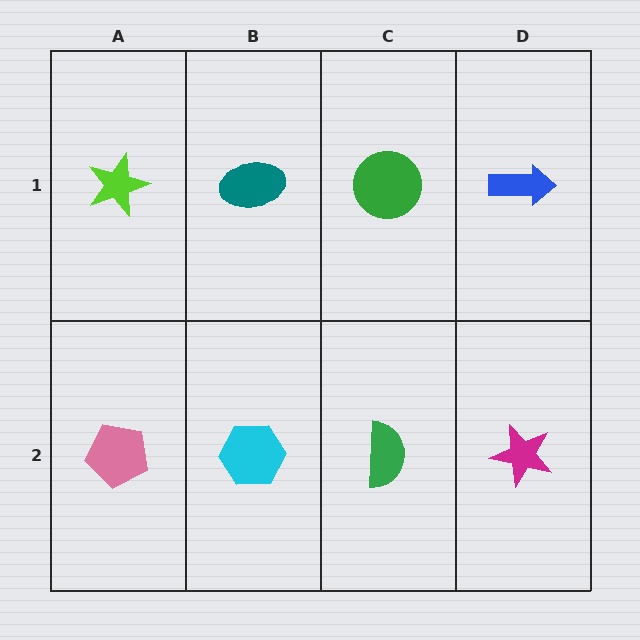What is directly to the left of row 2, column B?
A pink pentagon.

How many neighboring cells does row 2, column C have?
3.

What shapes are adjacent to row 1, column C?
A green semicircle (row 2, column C), a teal ellipse (row 1, column B), a blue arrow (row 1, column D).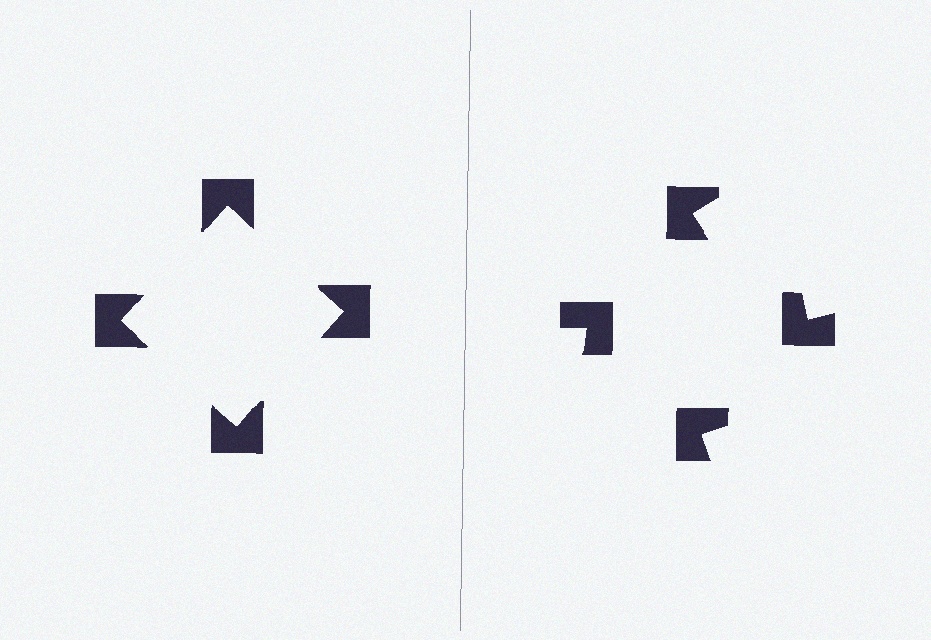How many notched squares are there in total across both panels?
8 — 4 on each side.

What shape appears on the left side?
An illusory square.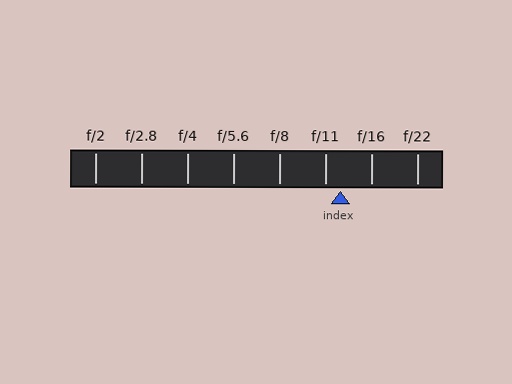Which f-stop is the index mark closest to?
The index mark is closest to f/11.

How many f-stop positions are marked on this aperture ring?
There are 8 f-stop positions marked.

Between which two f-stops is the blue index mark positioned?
The index mark is between f/11 and f/16.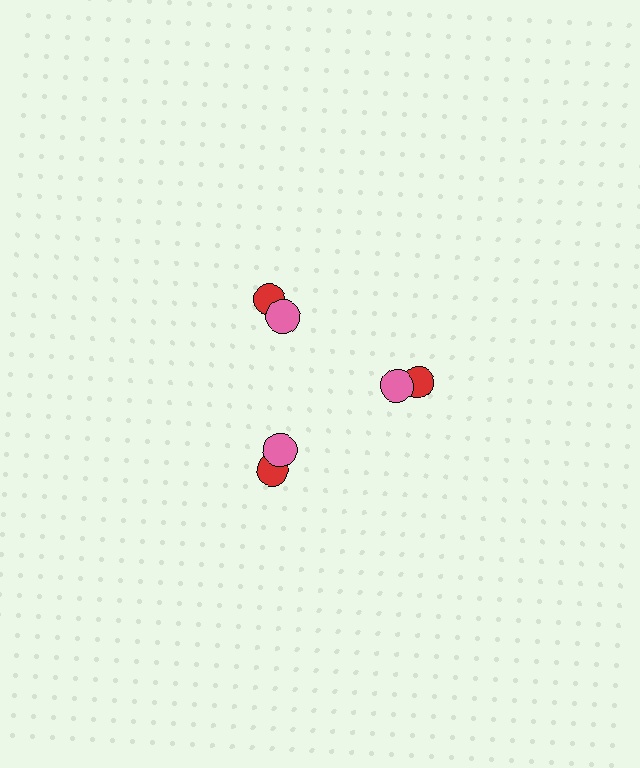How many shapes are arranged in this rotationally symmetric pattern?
There are 6 shapes, arranged in 3 groups of 2.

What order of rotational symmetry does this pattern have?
This pattern has 3-fold rotational symmetry.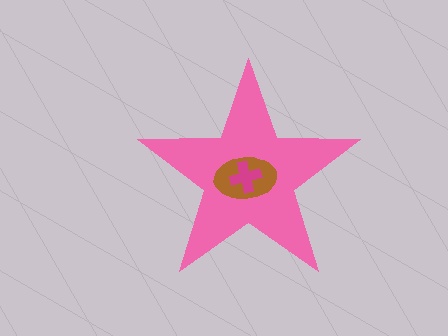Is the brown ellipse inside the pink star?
Yes.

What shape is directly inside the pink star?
The brown ellipse.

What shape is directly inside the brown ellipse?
The magenta cross.